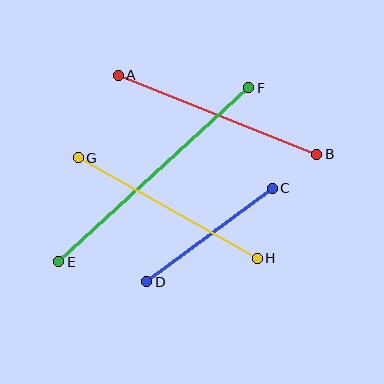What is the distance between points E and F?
The distance is approximately 257 pixels.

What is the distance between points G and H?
The distance is approximately 205 pixels.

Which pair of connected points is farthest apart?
Points E and F are farthest apart.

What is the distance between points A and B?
The distance is approximately 214 pixels.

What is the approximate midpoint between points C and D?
The midpoint is at approximately (210, 235) pixels.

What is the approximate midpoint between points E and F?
The midpoint is at approximately (154, 175) pixels.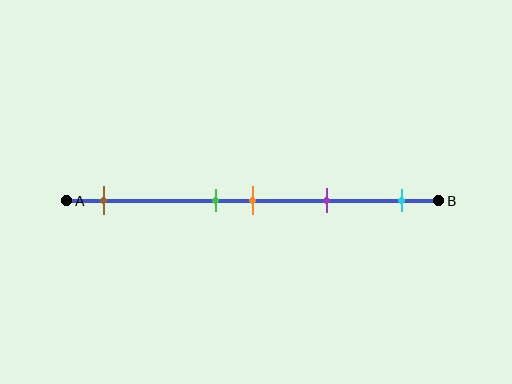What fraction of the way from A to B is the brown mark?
The brown mark is approximately 10% (0.1) of the way from A to B.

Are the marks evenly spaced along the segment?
No, the marks are not evenly spaced.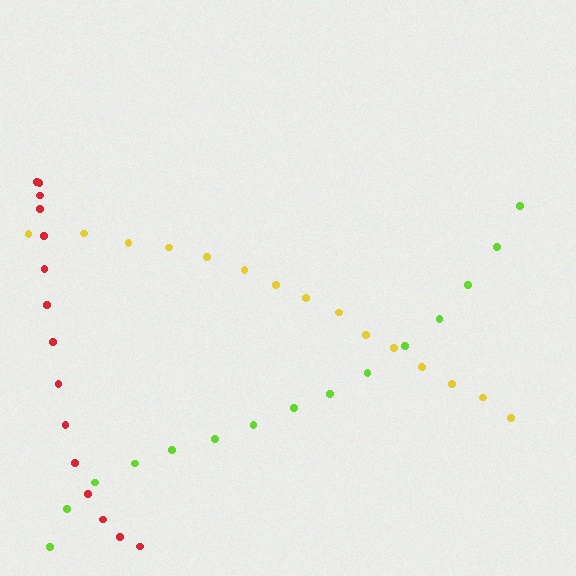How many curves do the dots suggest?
There are 3 distinct paths.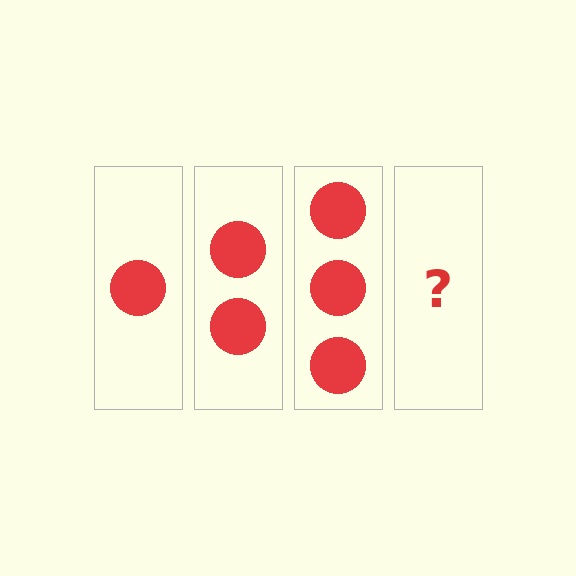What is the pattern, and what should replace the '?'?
The pattern is that each step adds one more circle. The '?' should be 4 circles.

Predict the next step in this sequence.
The next step is 4 circles.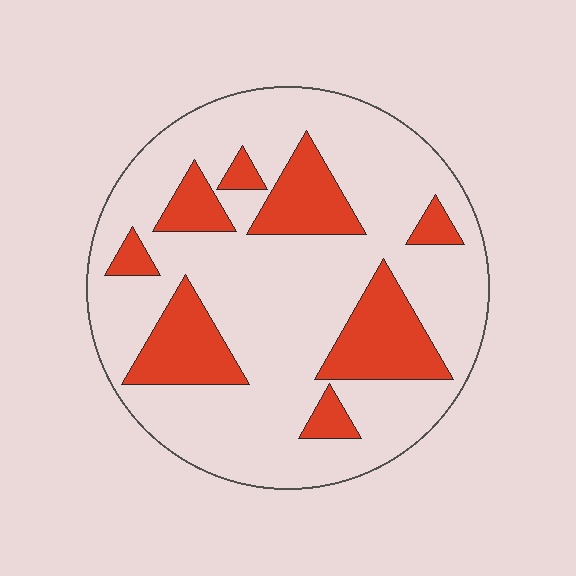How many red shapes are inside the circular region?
8.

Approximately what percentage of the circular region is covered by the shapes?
Approximately 25%.